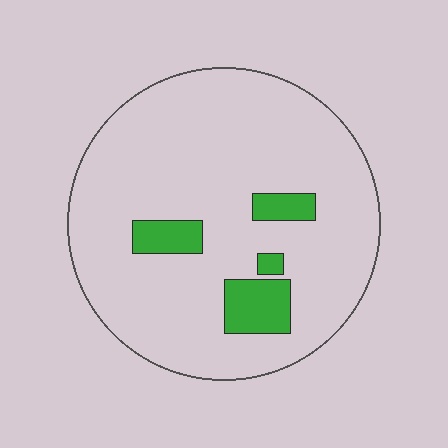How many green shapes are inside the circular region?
4.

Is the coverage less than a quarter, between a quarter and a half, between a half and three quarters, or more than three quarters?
Less than a quarter.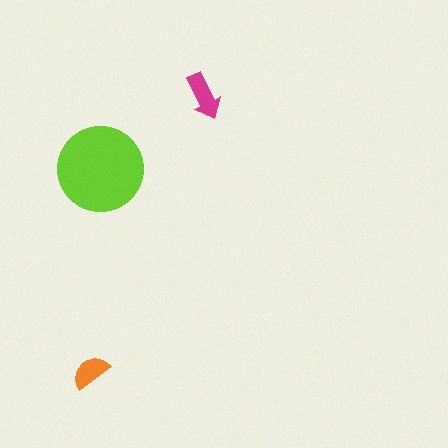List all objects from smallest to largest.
The orange semicircle, the magenta arrow, the lime circle.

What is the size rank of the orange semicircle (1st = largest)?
3rd.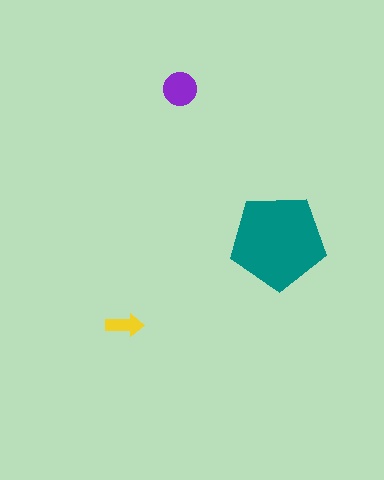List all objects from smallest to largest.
The yellow arrow, the purple circle, the teal pentagon.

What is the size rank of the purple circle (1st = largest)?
2nd.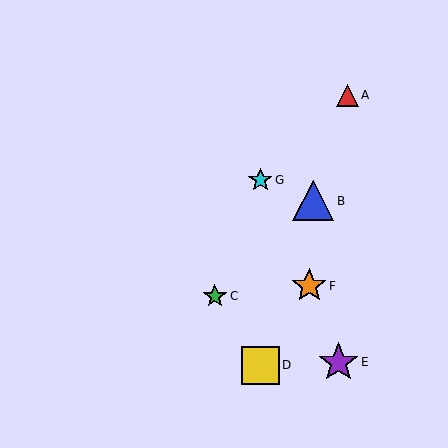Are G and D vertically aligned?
Yes, both are at x≈260.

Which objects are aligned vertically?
Objects D, G are aligned vertically.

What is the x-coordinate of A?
Object A is at x≈347.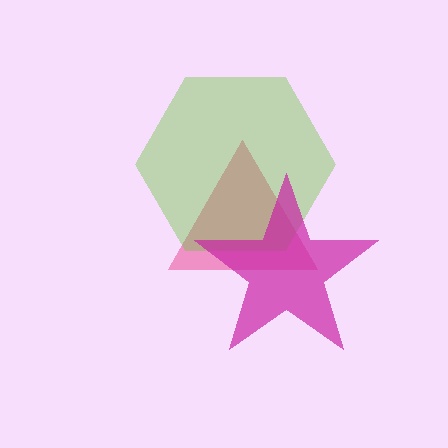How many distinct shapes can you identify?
There are 3 distinct shapes: a pink triangle, a lime hexagon, a magenta star.